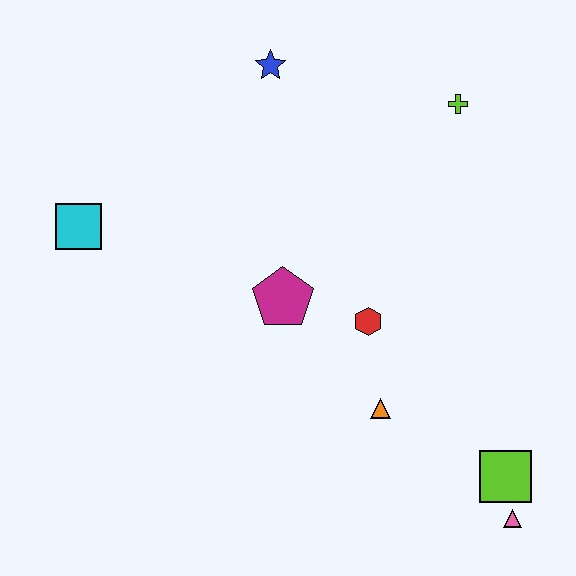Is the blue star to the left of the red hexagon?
Yes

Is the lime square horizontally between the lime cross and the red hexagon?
No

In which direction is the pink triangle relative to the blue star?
The pink triangle is below the blue star.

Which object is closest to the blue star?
The lime cross is closest to the blue star.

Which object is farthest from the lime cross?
The pink triangle is farthest from the lime cross.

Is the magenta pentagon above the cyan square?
No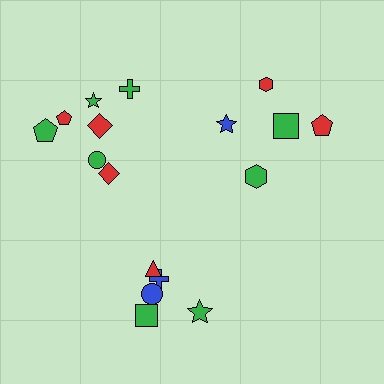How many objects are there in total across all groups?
There are 17 objects.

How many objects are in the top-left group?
There are 7 objects.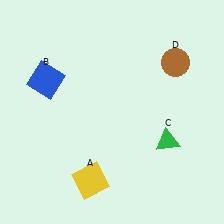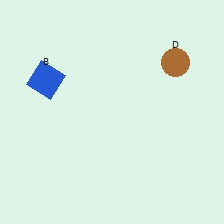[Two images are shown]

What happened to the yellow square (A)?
The yellow square (A) was removed in Image 2. It was in the bottom-left area of Image 1.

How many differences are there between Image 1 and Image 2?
There are 2 differences between the two images.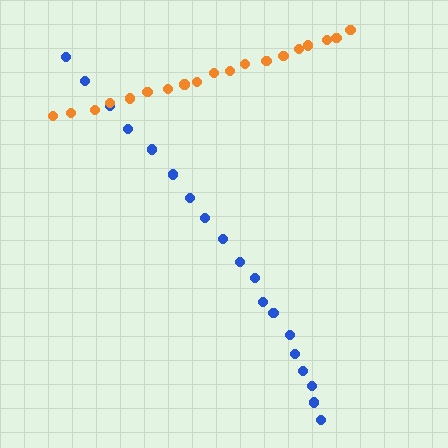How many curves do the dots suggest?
There are 2 distinct paths.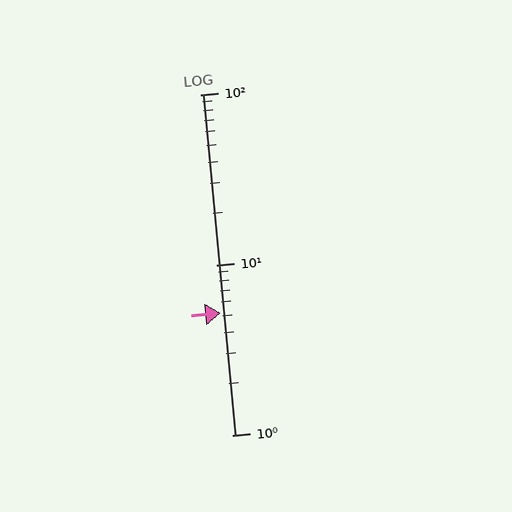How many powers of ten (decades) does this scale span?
The scale spans 2 decades, from 1 to 100.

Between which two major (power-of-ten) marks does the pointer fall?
The pointer is between 1 and 10.